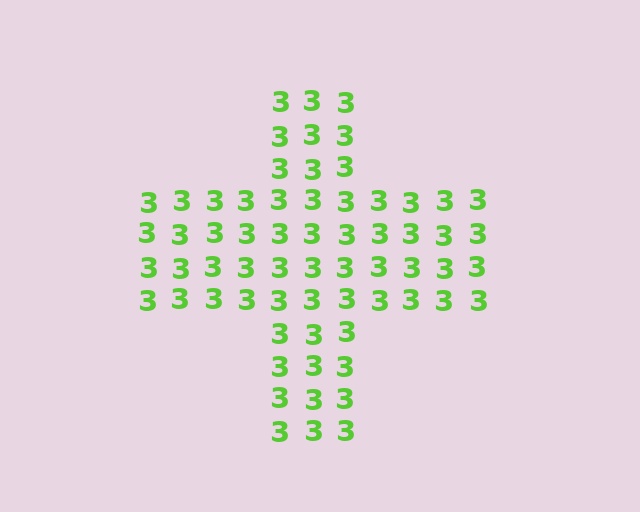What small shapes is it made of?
It is made of small digit 3's.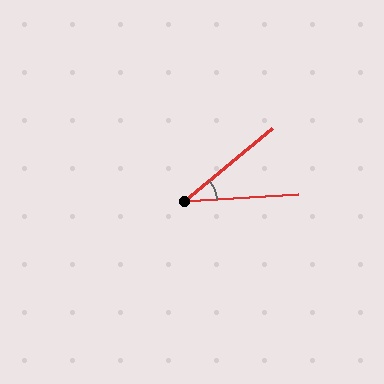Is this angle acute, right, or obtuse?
It is acute.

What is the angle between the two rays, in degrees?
Approximately 36 degrees.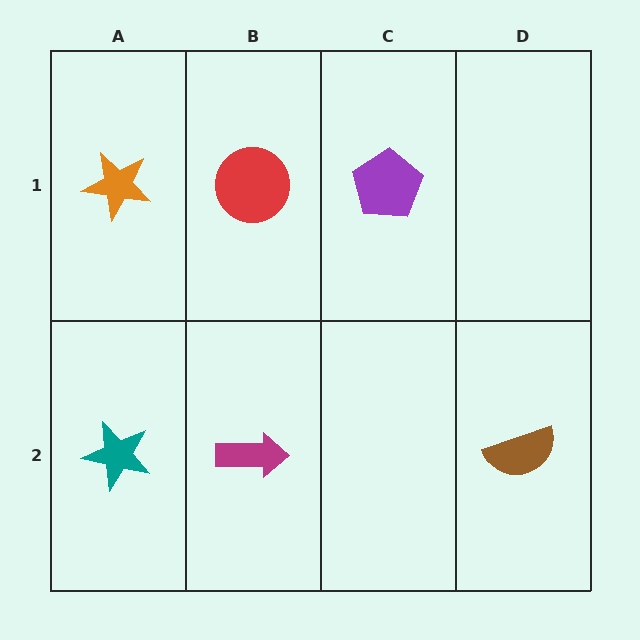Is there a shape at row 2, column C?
No, that cell is empty.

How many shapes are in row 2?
3 shapes.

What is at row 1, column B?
A red circle.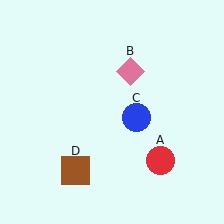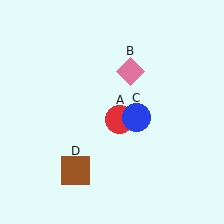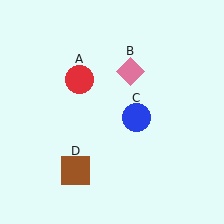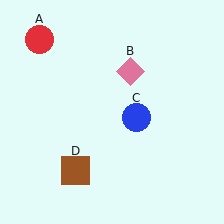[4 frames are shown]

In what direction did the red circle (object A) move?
The red circle (object A) moved up and to the left.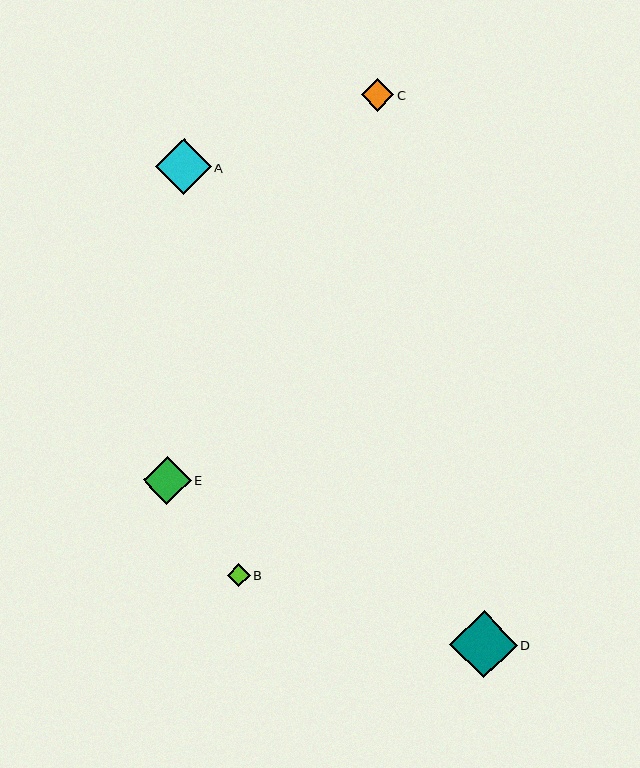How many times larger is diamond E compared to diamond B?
Diamond E is approximately 2.1 times the size of diamond B.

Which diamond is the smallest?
Diamond B is the smallest with a size of approximately 22 pixels.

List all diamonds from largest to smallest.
From largest to smallest: D, A, E, C, B.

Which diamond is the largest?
Diamond D is the largest with a size of approximately 67 pixels.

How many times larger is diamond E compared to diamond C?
Diamond E is approximately 1.5 times the size of diamond C.